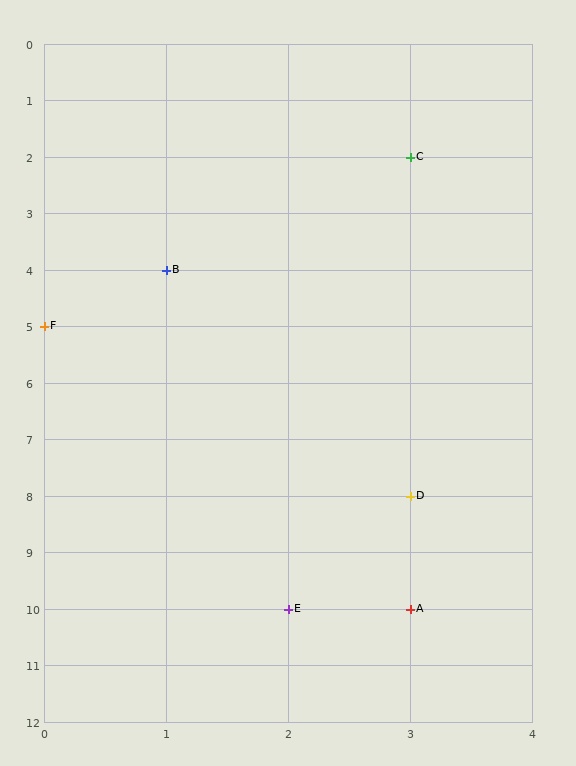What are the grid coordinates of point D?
Point D is at grid coordinates (3, 8).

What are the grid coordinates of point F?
Point F is at grid coordinates (0, 5).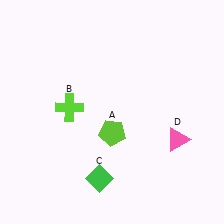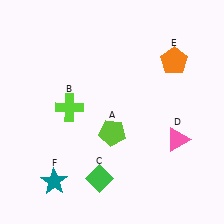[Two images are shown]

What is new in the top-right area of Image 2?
An orange pentagon (E) was added in the top-right area of Image 2.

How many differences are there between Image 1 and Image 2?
There are 2 differences between the two images.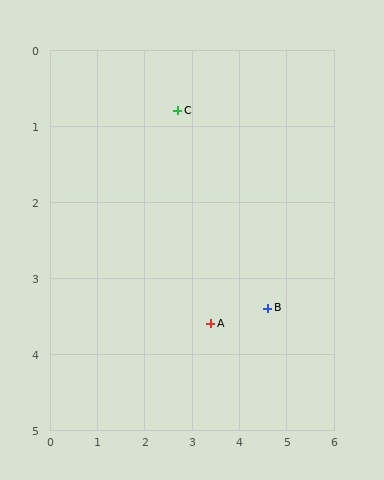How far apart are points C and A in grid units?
Points C and A are about 2.9 grid units apart.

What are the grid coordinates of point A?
Point A is at approximately (3.4, 3.6).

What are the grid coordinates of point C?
Point C is at approximately (2.7, 0.8).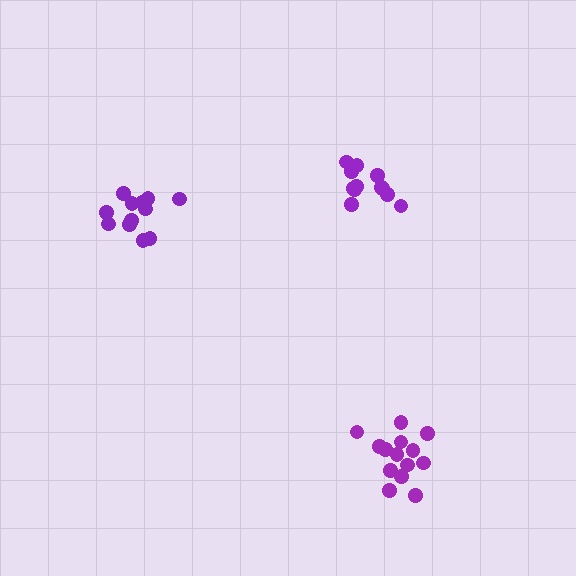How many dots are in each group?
Group 1: 12 dots, Group 2: 12 dots, Group 3: 14 dots (38 total).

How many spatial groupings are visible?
There are 3 spatial groupings.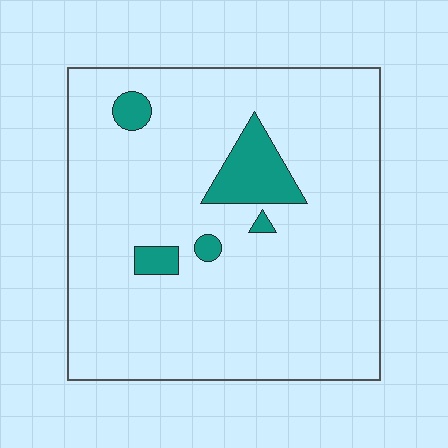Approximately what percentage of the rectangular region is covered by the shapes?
Approximately 10%.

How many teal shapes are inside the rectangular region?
5.